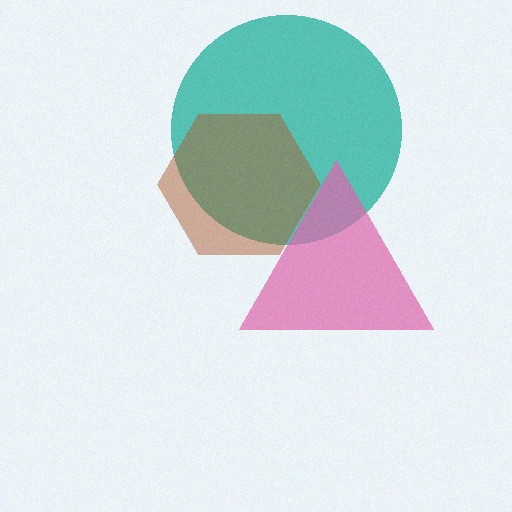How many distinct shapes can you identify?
There are 3 distinct shapes: a teal circle, a pink triangle, a brown hexagon.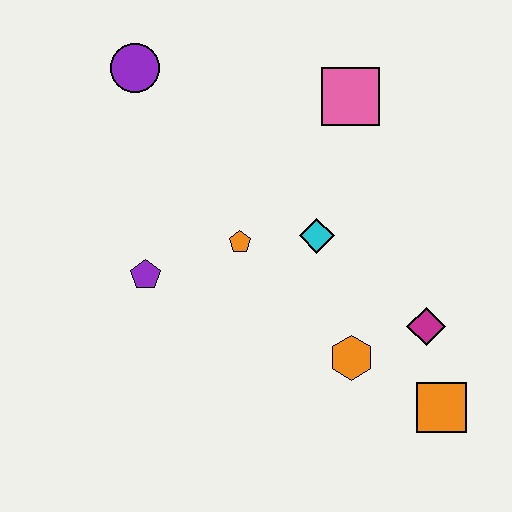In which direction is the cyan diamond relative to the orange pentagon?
The cyan diamond is to the right of the orange pentagon.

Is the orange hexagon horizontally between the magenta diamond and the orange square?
No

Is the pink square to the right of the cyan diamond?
Yes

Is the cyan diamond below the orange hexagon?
No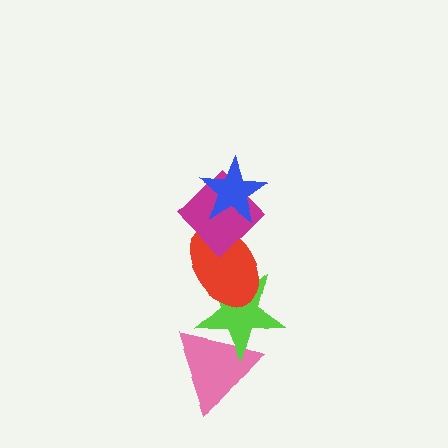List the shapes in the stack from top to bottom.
From top to bottom: the blue star, the magenta diamond, the red ellipse, the lime star, the pink triangle.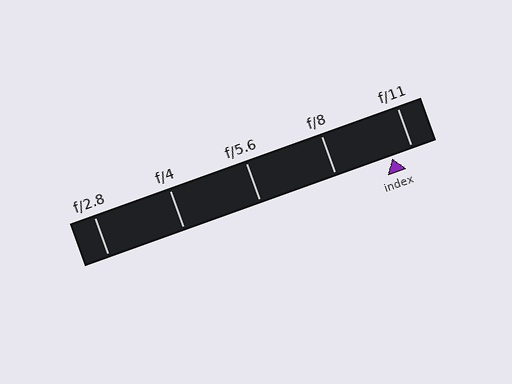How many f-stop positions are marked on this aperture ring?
There are 5 f-stop positions marked.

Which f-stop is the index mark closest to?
The index mark is closest to f/11.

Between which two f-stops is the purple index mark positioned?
The index mark is between f/8 and f/11.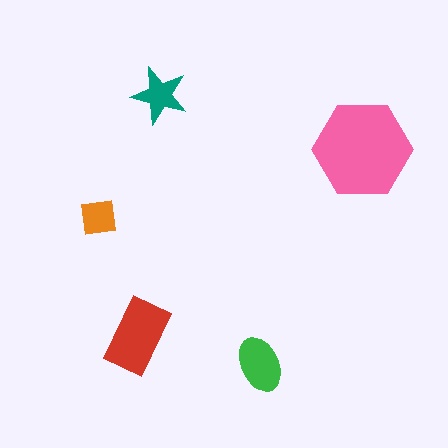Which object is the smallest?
The orange square.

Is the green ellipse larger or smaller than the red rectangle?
Smaller.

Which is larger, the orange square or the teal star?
The teal star.